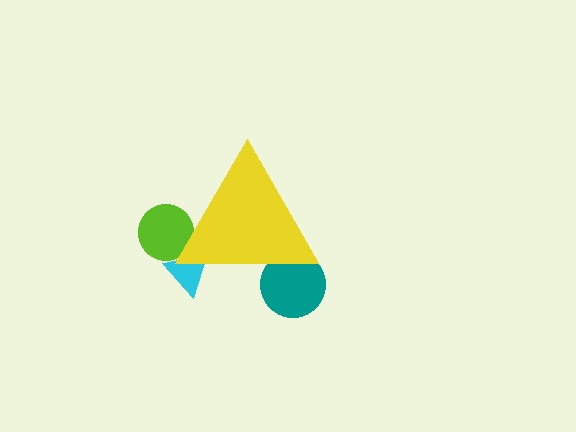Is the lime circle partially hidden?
Yes, the lime circle is partially hidden behind the yellow triangle.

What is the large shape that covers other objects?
A yellow triangle.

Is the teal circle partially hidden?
Yes, the teal circle is partially hidden behind the yellow triangle.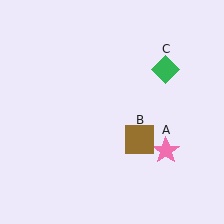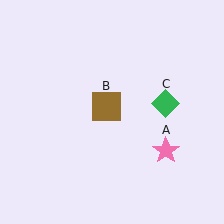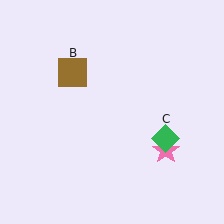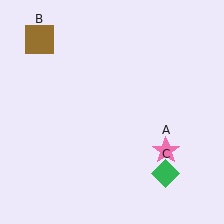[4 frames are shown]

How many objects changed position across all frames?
2 objects changed position: brown square (object B), green diamond (object C).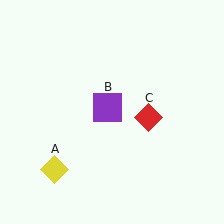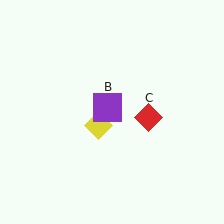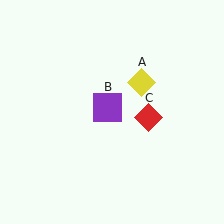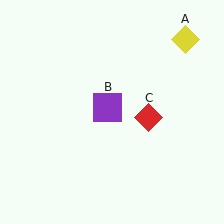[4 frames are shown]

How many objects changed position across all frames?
1 object changed position: yellow diamond (object A).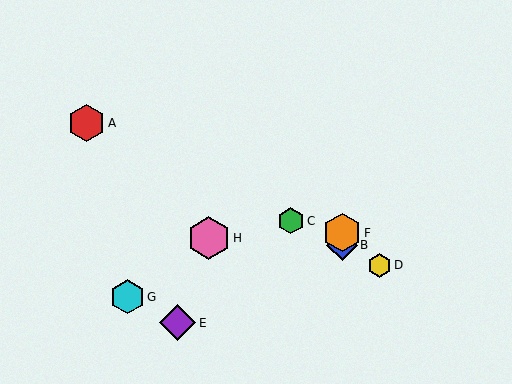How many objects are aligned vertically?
2 objects (B, F) are aligned vertically.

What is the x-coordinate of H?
Object H is at x≈209.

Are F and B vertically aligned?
Yes, both are at x≈342.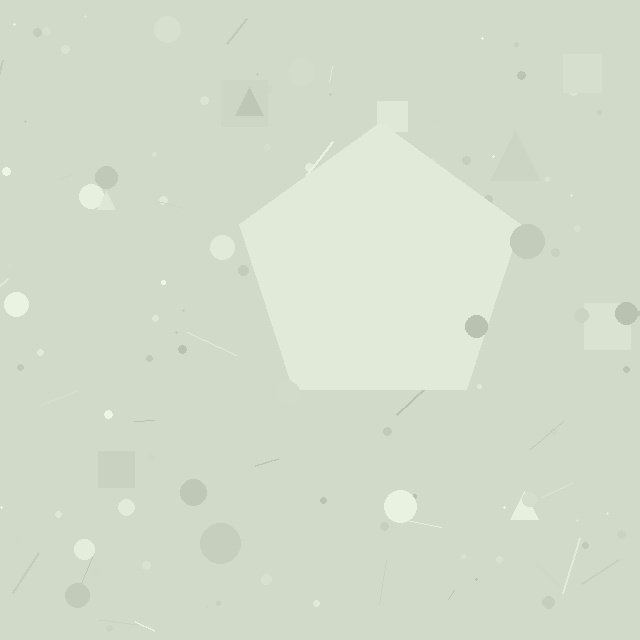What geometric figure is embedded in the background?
A pentagon is embedded in the background.